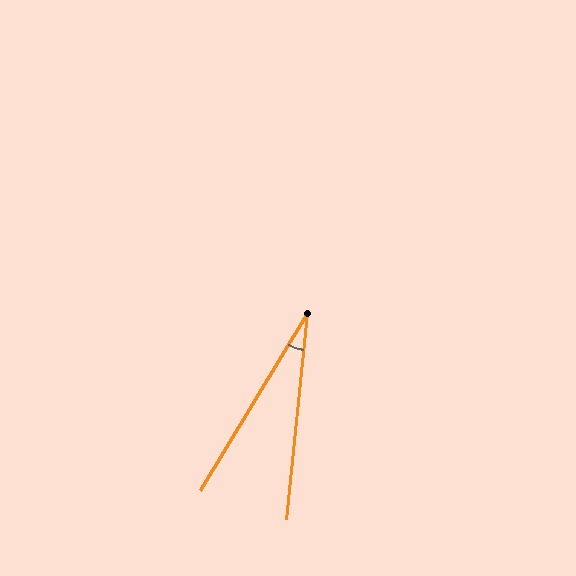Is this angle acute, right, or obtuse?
It is acute.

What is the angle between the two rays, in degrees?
Approximately 25 degrees.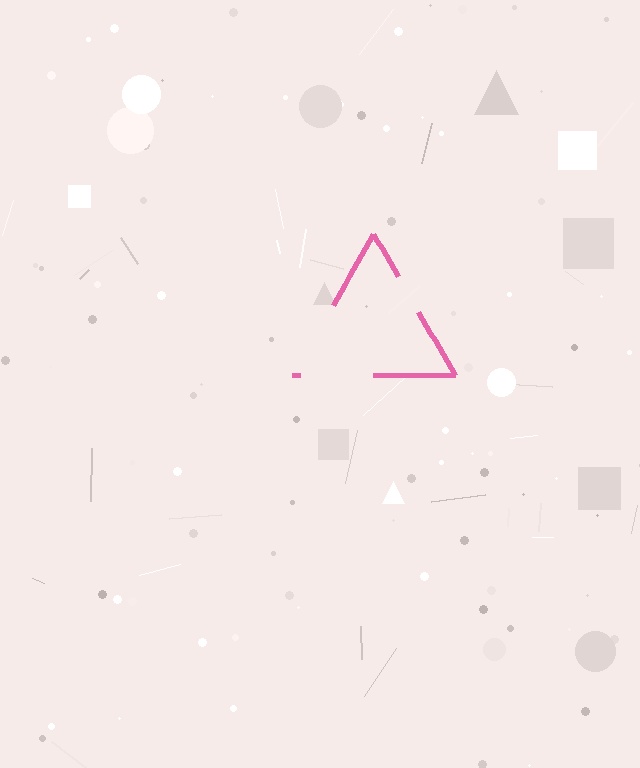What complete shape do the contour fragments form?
The contour fragments form a triangle.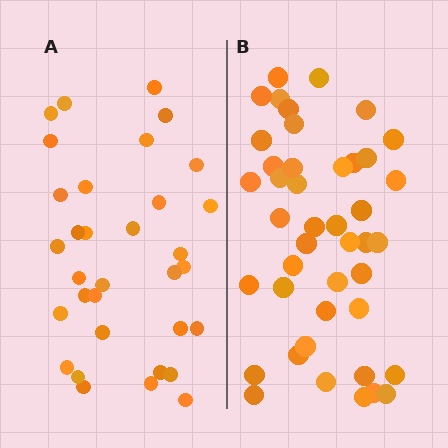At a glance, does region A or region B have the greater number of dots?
Region B (the right region) has more dots.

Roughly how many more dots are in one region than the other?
Region B has roughly 10 or so more dots than region A.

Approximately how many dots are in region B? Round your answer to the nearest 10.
About 40 dots. (The exact count is 43, which rounds to 40.)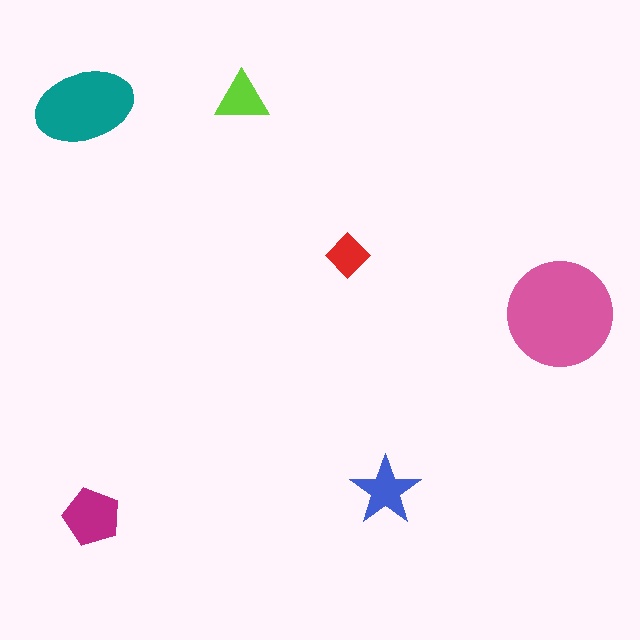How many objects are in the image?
There are 6 objects in the image.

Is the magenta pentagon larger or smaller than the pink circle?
Smaller.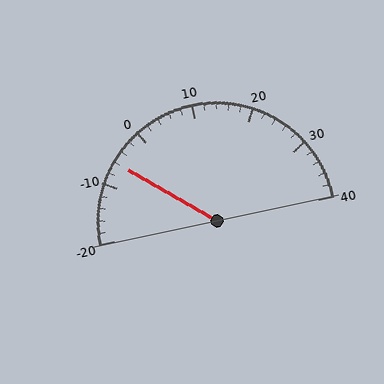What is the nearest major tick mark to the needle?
The nearest major tick mark is -10.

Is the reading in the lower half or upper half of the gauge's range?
The reading is in the lower half of the range (-20 to 40).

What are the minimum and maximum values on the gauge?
The gauge ranges from -20 to 40.